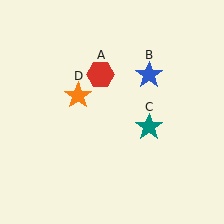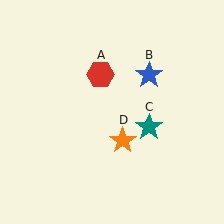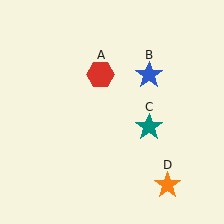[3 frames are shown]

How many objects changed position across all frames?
1 object changed position: orange star (object D).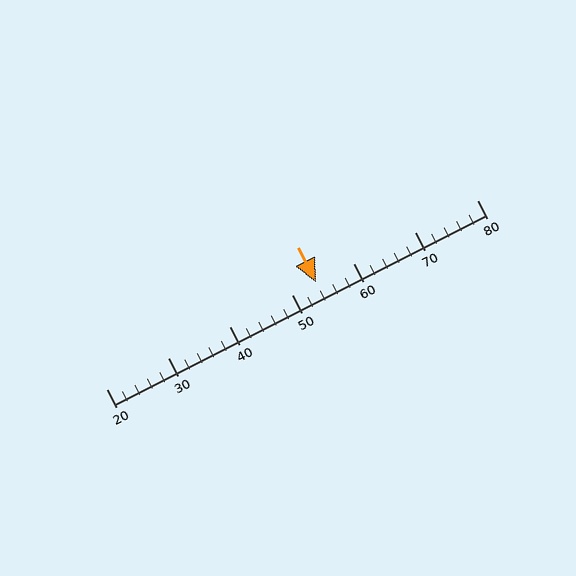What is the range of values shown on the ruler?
The ruler shows values from 20 to 80.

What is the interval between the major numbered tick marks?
The major tick marks are spaced 10 units apart.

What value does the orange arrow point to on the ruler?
The orange arrow points to approximately 54.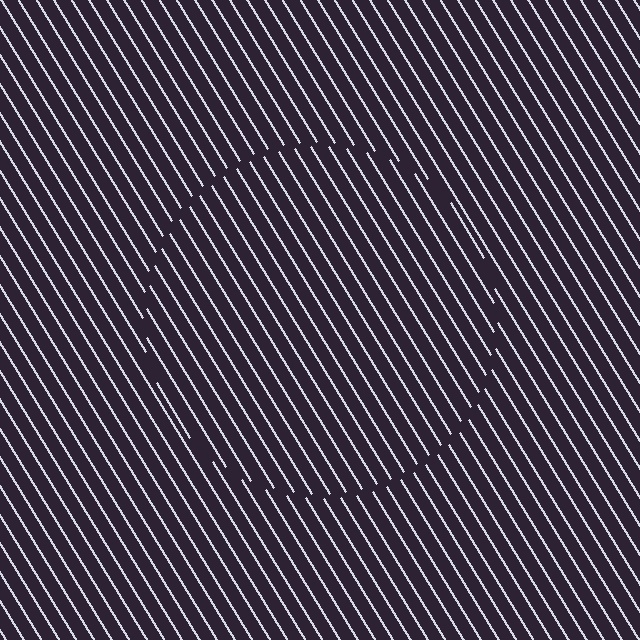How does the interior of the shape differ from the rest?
The interior of the shape contains the same grating, shifted by half a period — the contour is defined by the phase discontinuity where line-ends from the inner and outer gratings abut.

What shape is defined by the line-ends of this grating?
An illusory circle. The interior of the shape contains the same grating, shifted by half a period — the contour is defined by the phase discontinuity where line-ends from the inner and outer gratings abut.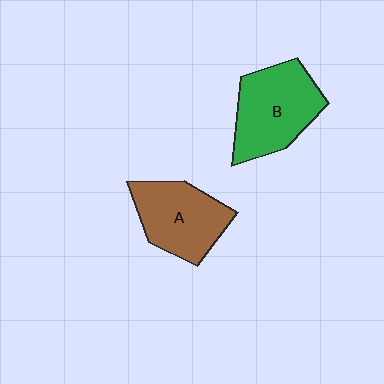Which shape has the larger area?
Shape B (green).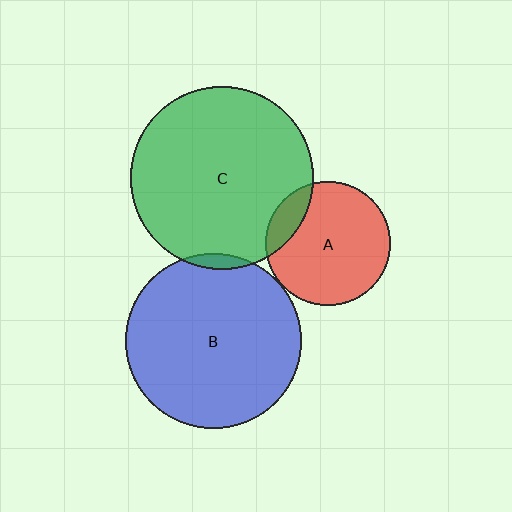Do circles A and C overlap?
Yes.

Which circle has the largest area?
Circle C (green).